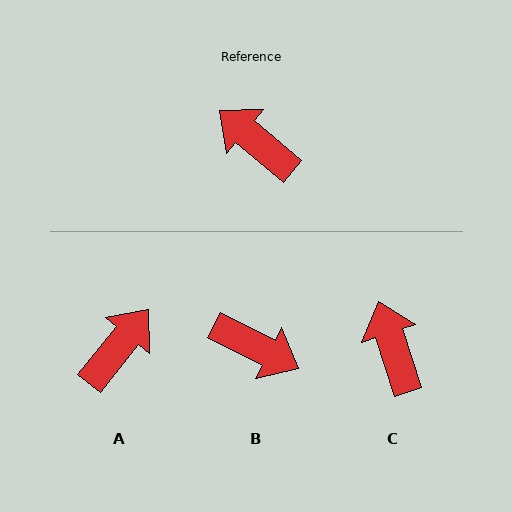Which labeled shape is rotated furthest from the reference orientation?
B, about 167 degrees away.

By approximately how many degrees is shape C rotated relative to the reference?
Approximately 31 degrees clockwise.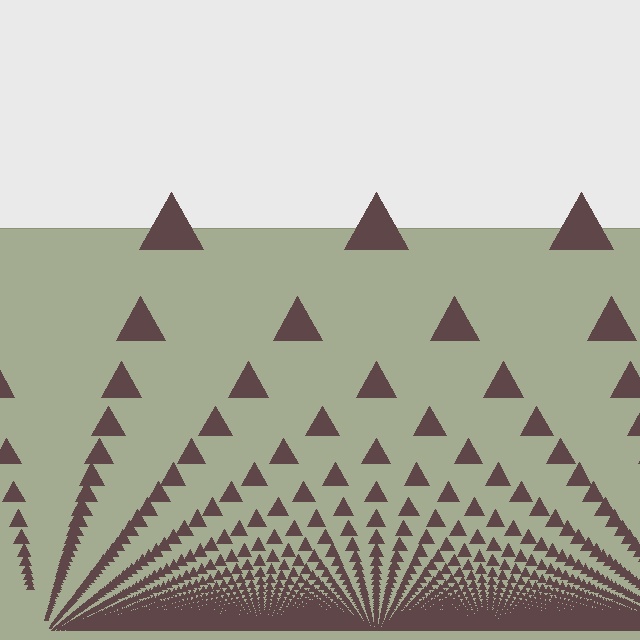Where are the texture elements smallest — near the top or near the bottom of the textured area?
Near the bottom.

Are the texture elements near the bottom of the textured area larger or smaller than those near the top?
Smaller. The gradient is inverted — elements near the bottom are smaller and denser.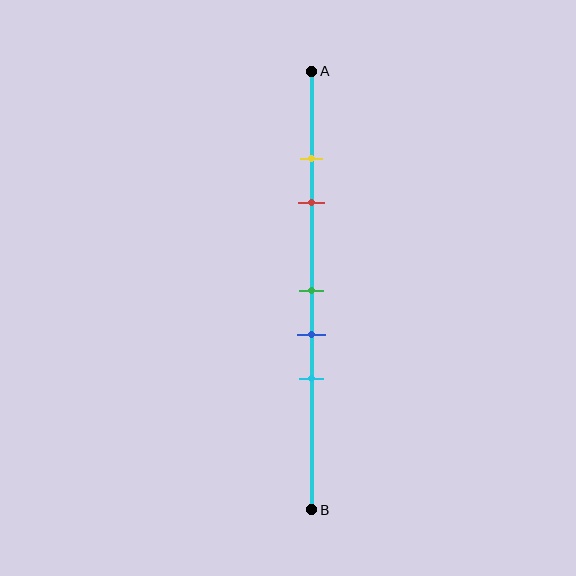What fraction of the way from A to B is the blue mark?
The blue mark is approximately 60% (0.6) of the way from A to B.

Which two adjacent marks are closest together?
The yellow and red marks are the closest adjacent pair.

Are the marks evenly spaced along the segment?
No, the marks are not evenly spaced.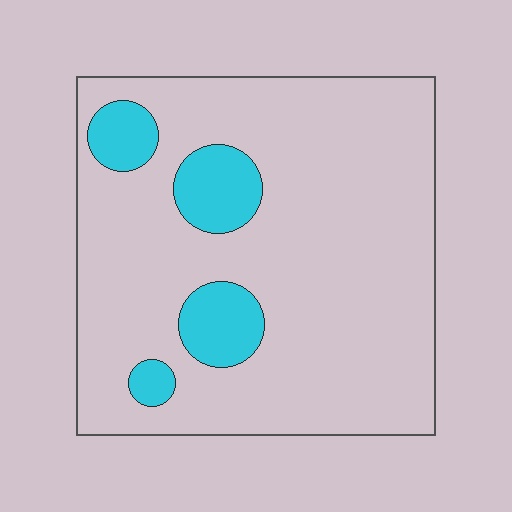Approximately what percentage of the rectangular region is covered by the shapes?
Approximately 15%.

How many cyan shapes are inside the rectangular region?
4.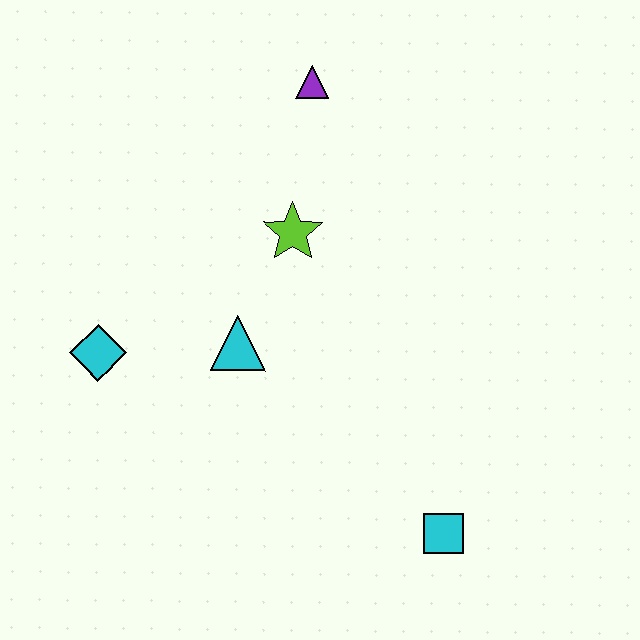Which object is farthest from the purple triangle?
The cyan square is farthest from the purple triangle.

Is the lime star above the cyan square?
Yes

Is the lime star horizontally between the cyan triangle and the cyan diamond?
No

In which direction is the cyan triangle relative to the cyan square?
The cyan triangle is to the left of the cyan square.